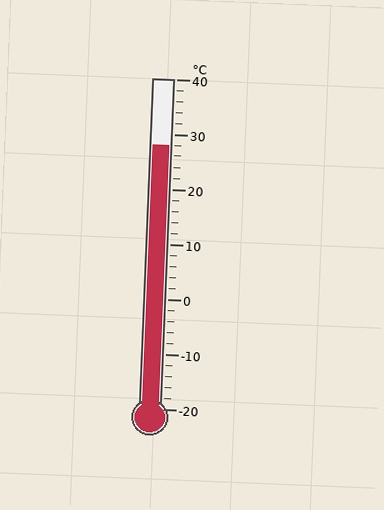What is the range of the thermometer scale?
The thermometer scale ranges from -20°C to 40°C.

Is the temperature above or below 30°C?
The temperature is below 30°C.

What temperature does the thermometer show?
The thermometer shows approximately 28°C.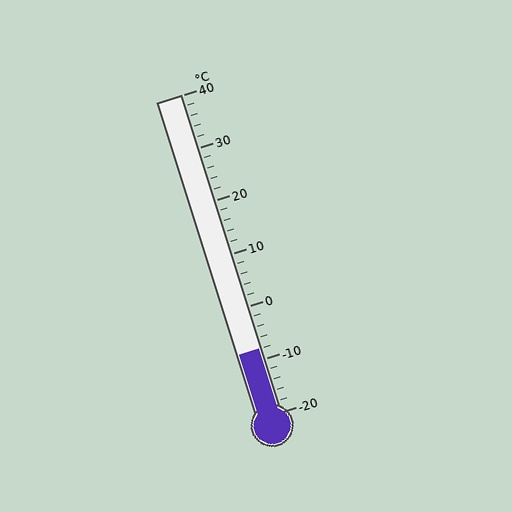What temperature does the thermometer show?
The thermometer shows approximately -8°C.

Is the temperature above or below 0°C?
The temperature is below 0°C.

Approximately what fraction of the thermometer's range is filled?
The thermometer is filled to approximately 20% of its range.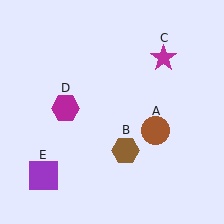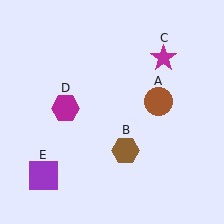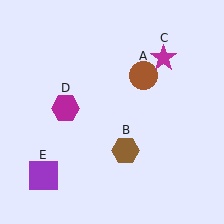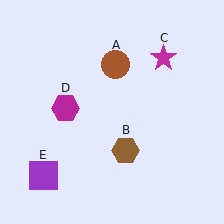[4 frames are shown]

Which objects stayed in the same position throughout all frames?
Brown hexagon (object B) and magenta star (object C) and magenta hexagon (object D) and purple square (object E) remained stationary.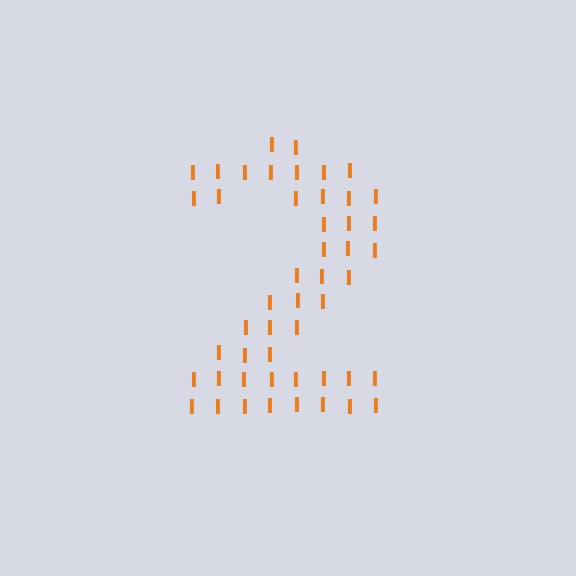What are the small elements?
The small elements are letter I's.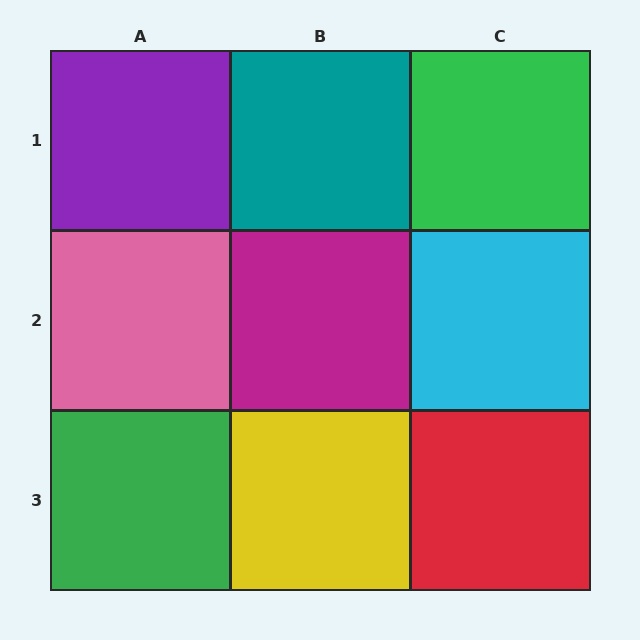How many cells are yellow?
1 cell is yellow.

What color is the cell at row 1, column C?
Green.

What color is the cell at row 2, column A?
Pink.